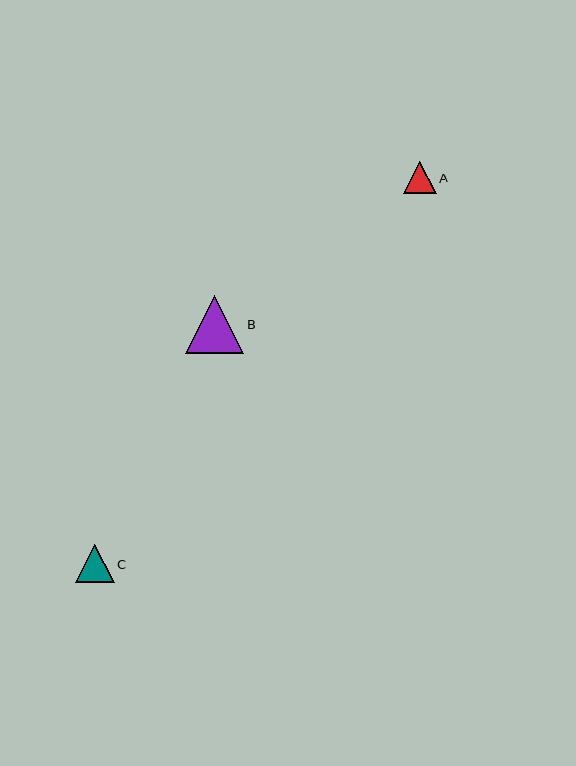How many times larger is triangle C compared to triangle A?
Triangle C is approximately 1.2 times the size of triangle A.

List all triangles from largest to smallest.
From largest to smallest: B, C, A.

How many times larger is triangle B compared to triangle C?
Triangle B is approximately 1.5 times the size of triangle C.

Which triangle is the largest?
Triangle B is the largest with a size of approximately 58 pixels.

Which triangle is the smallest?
Triangle A is the smallest with a size of approximately 33 pixels.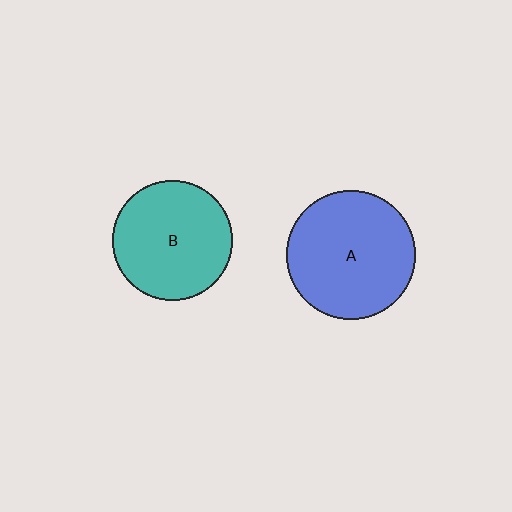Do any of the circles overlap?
No, none of the circles overlap.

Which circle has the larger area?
Circle A (blue).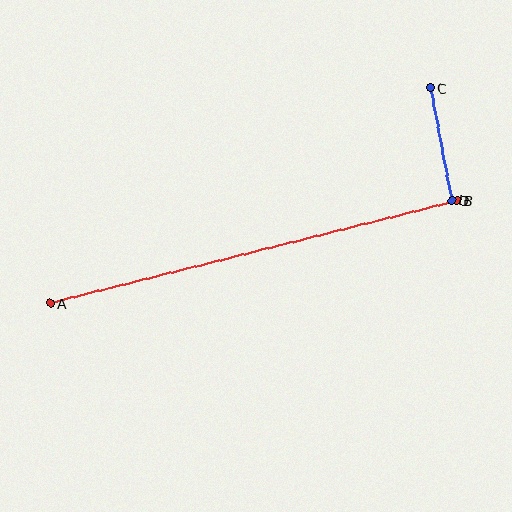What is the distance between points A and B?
The distance is approximately 419 pixels.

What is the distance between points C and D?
The distance is approximately 115 pixels.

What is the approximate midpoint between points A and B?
The midpoint is at approximately (253, 252) pixels.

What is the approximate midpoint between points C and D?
The midpoint is at approximately (441, 144) pixels.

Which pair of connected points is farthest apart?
Points A and B are farthest apart.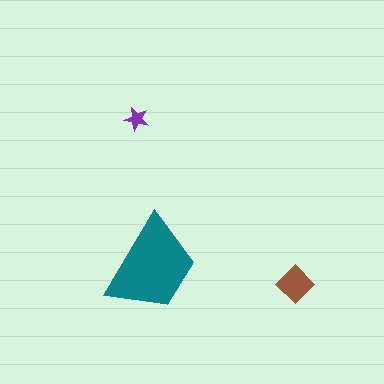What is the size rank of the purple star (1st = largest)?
3rd.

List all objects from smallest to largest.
The purple star, the brown diamond, the teal trapezoid.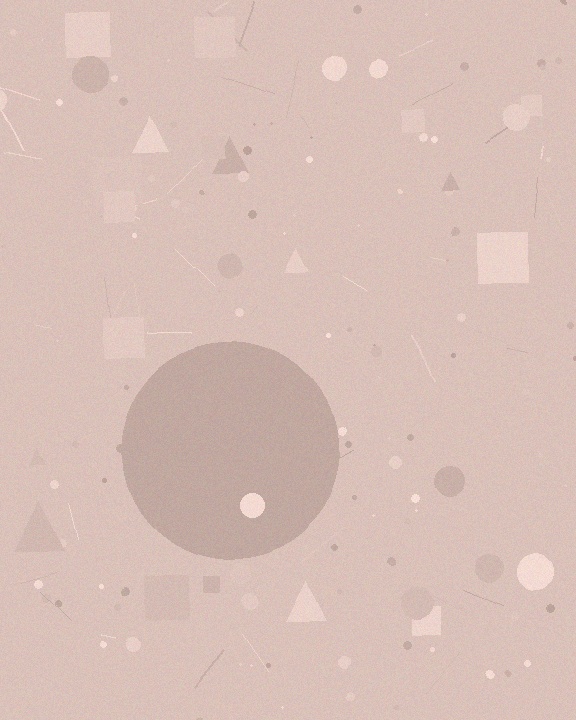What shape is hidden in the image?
A circle is hidden in the image.